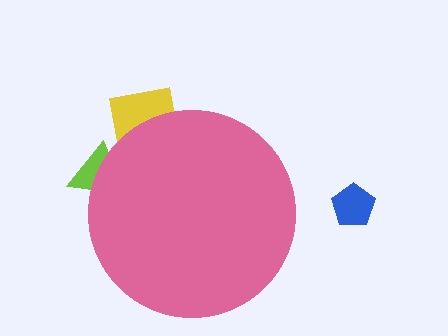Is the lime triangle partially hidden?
Yes, the lime triangle is partially hidden behind the pink circle.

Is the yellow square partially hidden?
Yes, the yellow square is partially hidden behind the pink circle.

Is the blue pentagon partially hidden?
No, the blue pentagon is fully visible.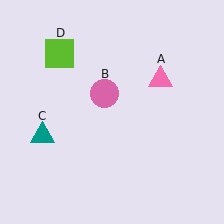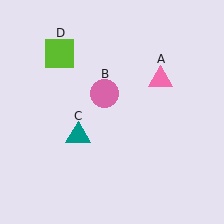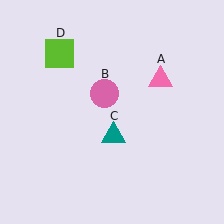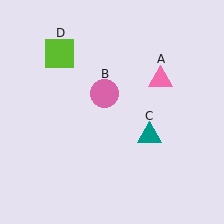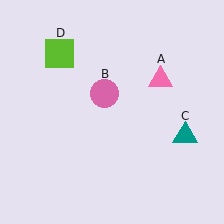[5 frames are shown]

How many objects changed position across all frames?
1 object changed position: teal triangle (object C).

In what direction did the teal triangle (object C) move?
The teal triangle (object C) moved right.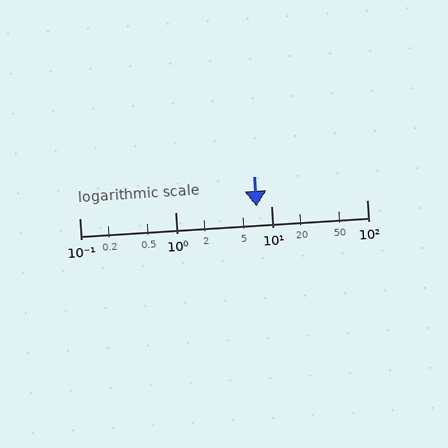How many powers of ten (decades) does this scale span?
The scale spans 3 decades, from 0.1 to 100.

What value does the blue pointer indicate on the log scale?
The pointer indicates approximately 7.1.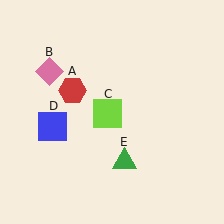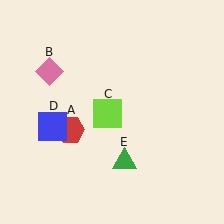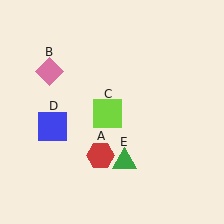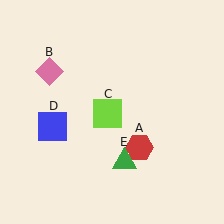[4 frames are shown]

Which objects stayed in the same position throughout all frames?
Pink diamond (object B) and lime square (object C) and blue square (object D) and green triangle (object E) remained stationary.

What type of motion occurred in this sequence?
The red hexagon (object A) rotated counterclockwise around the center of the scene.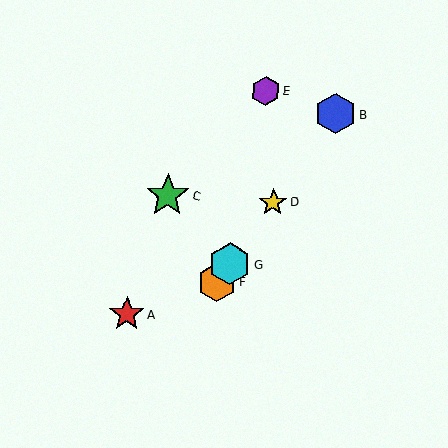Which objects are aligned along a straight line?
Objects B, D, F, G are aligned along a straight line.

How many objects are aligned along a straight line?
4 objects (B, D, F, G) are aligned along a straight line.